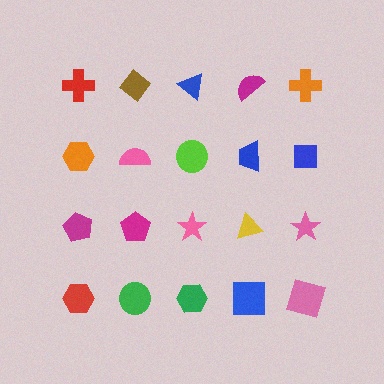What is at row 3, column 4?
A yellow triangle.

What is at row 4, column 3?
A green hexagon.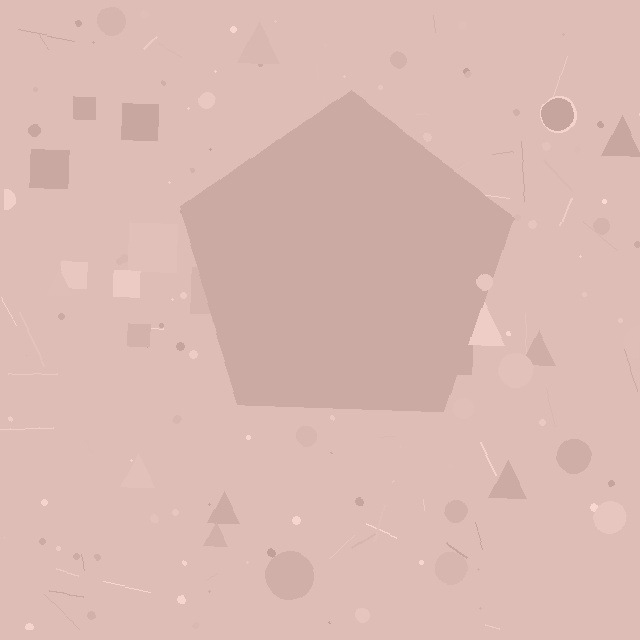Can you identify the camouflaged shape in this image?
The camouflaged shape is a pentagon.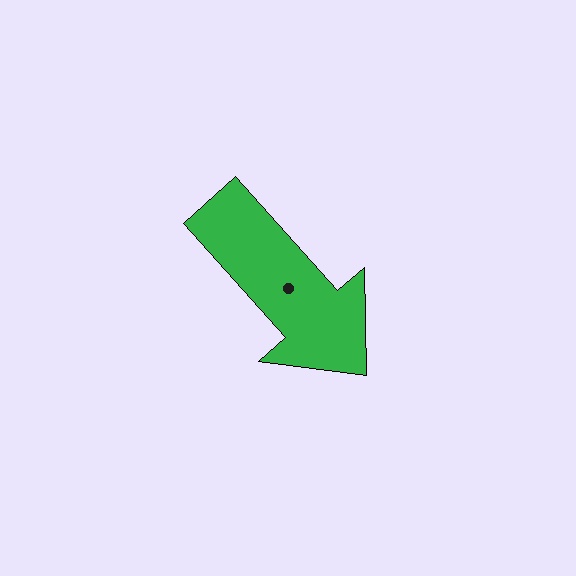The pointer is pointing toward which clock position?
Roughly 5 o'clock.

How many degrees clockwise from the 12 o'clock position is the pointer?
Approximately 138 degrees.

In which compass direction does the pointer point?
Southeast.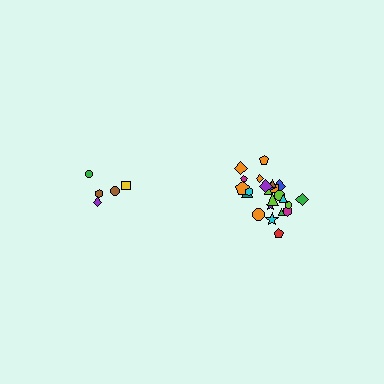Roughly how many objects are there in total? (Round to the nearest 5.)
Roughly 30 objects in total.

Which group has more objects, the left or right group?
The right group.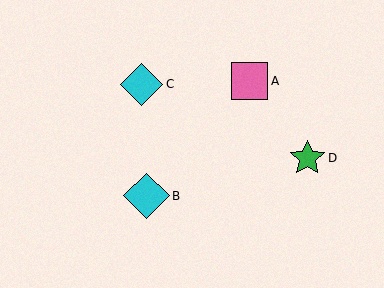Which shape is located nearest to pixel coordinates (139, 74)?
The cyan diamond (labeled C) at (141, 84) is nearest to that location.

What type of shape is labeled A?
Shape A is a pink square.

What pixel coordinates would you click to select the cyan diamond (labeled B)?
Click at (146, 196) to select the cyan diamond B.